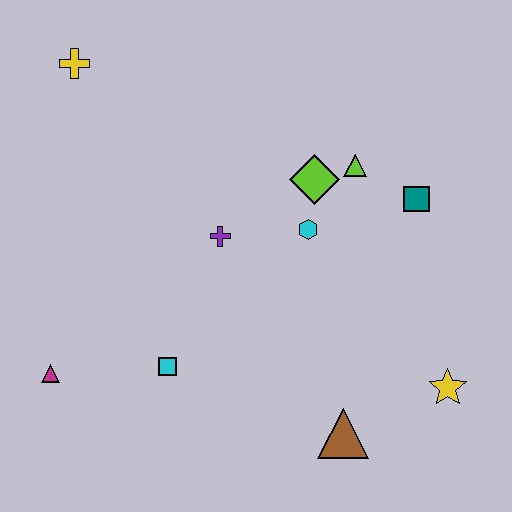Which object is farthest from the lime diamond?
The magenta triangle is farthest from the lime diamond.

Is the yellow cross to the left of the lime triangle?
Yes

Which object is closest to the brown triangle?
The yellow star is closest to the brown triangle.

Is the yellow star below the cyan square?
Yes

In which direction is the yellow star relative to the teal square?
The yellow star is below the teal square.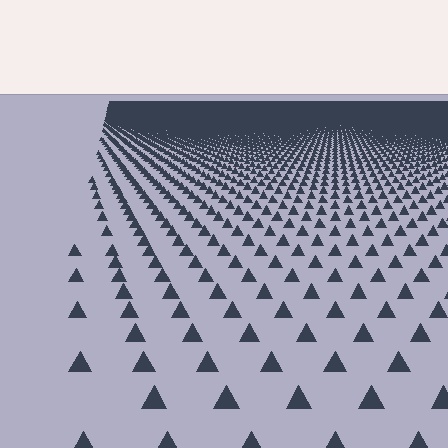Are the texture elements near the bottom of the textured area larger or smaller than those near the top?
Larger. Near the bottom, elements are closer to the viewer and appear at a bigger on-screen size.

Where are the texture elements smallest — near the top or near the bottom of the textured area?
Near the top.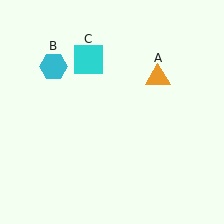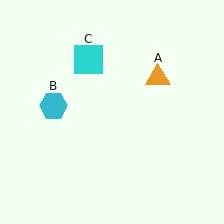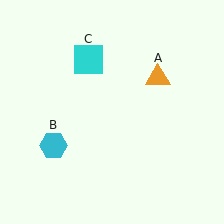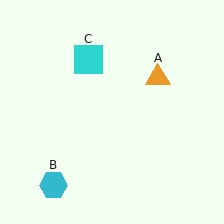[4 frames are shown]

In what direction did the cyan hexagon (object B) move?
The cyan hexagon (object B) moved down.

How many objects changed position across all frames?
1 object changed position: cyan hexagon (object B).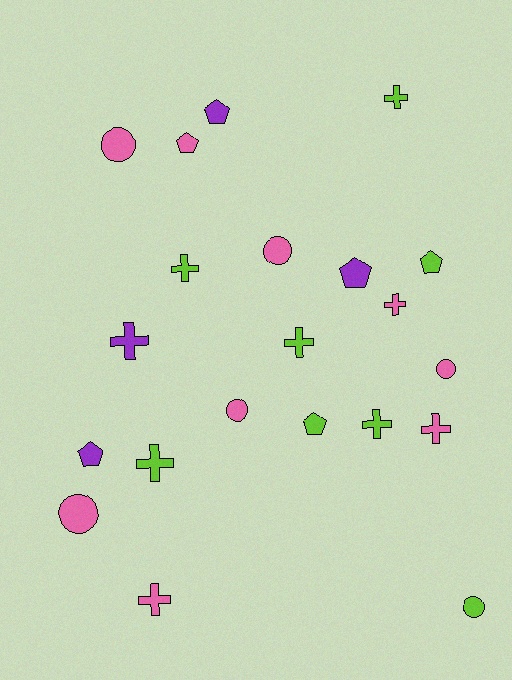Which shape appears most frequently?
Cross, with 9 objects.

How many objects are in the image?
There are 21 objects.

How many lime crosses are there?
There are 5 lime crosses.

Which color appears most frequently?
Pink, with 9 objects.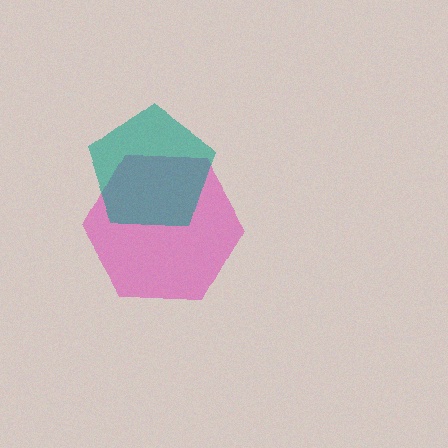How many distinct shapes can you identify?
There are 2 distinct shapes: a pink hexagon, a teal pentagon.